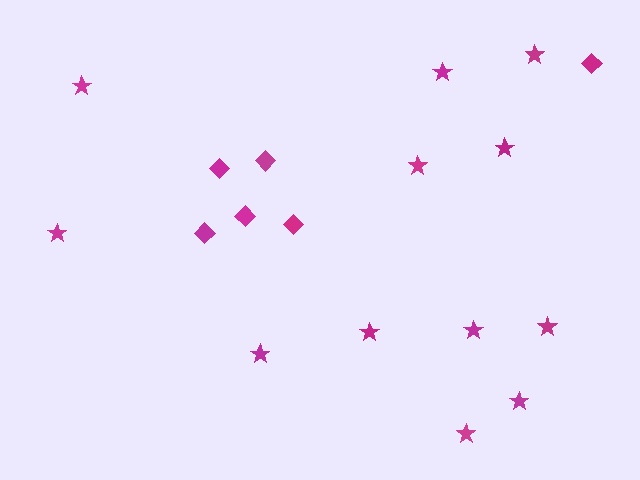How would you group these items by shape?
There are 2 groups: one group of stars (12) and one group of diamonds (6).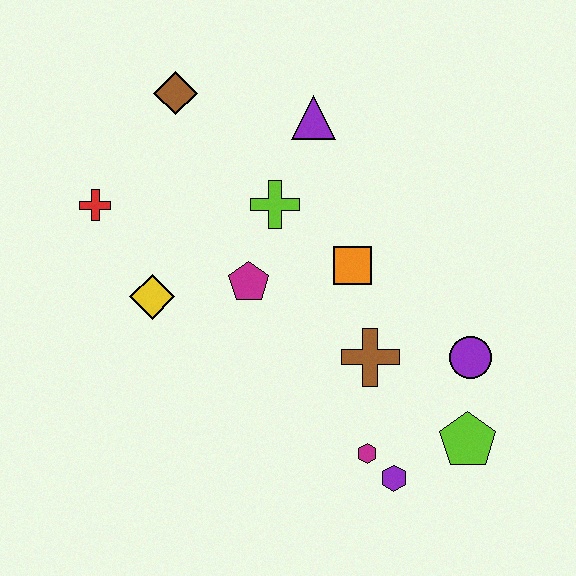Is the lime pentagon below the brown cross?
Yes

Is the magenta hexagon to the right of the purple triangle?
Yes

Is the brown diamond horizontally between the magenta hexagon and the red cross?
Yes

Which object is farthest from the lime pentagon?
The brown diamond is farthest from the lime pentagon.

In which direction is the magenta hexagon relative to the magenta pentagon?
The magenta hexagon is below the magenta pentagon.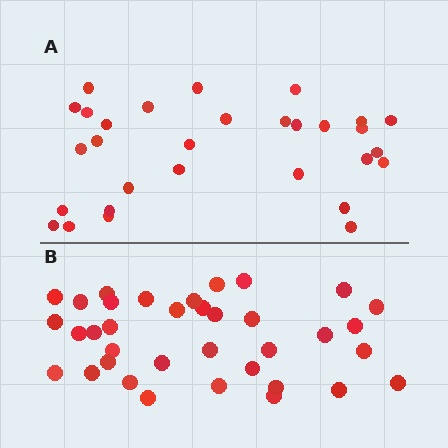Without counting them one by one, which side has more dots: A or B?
Region B (the bottom region) has more dots.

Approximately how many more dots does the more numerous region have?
Region B has about 6 more dots than region A.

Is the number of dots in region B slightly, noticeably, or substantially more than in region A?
Region B has only slightly more — the two regions are fairly close. The ratio is roughly 1.2 to 1.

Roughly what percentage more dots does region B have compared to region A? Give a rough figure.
About 20% more.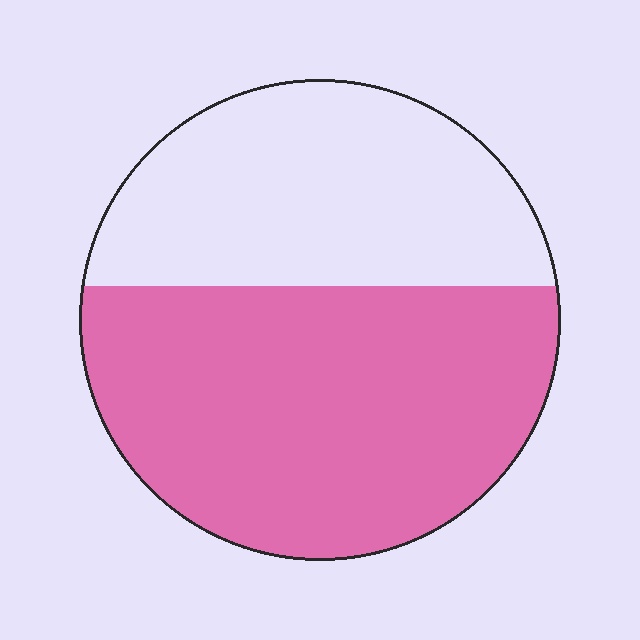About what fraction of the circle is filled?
About three fifths (3/5).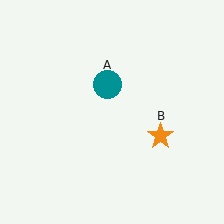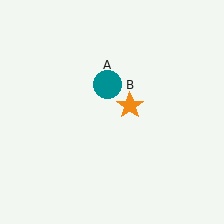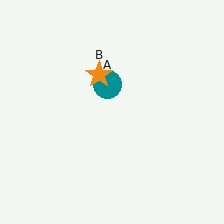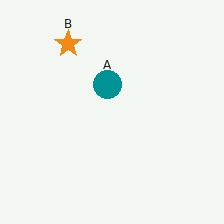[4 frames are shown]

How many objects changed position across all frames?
1 object changed position: orange star (object B).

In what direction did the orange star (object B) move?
The orange star (object B) moved up and to the left.